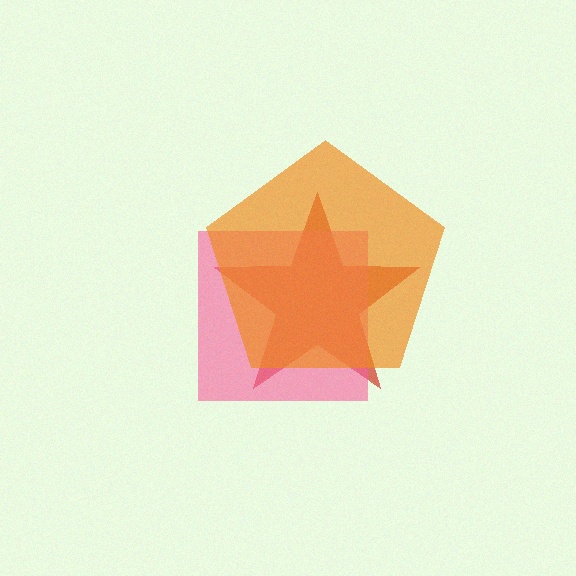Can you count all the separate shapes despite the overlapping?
Yes, there are 3 separate shapes.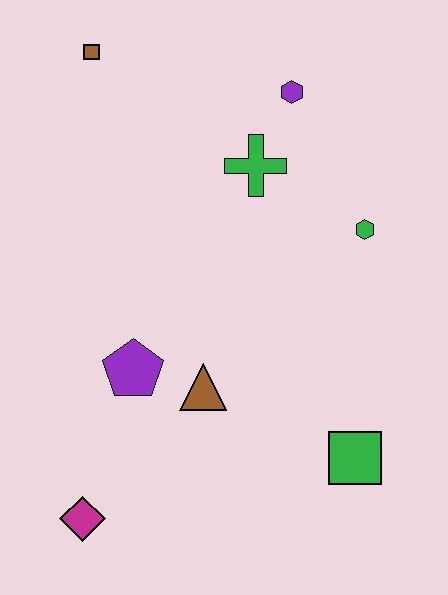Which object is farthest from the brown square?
The green square is farthest from the brown square.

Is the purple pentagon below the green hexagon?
Yes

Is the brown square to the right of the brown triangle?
No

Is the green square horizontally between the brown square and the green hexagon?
Yes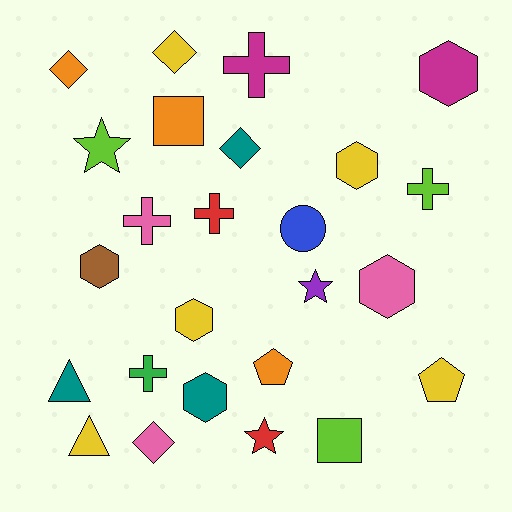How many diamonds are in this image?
There are 4 diamonds.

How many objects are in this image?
There are 25 objects.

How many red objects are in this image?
There are 2 red objects.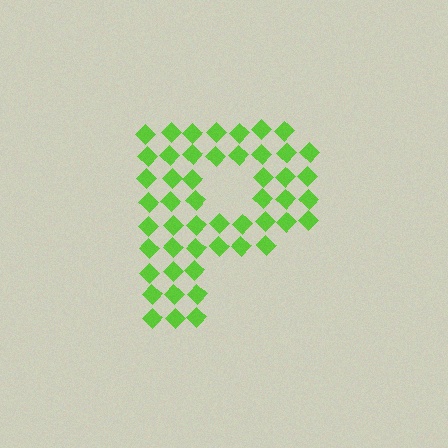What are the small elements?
The small elements are diamonds.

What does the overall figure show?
The overall figure shows the letter P.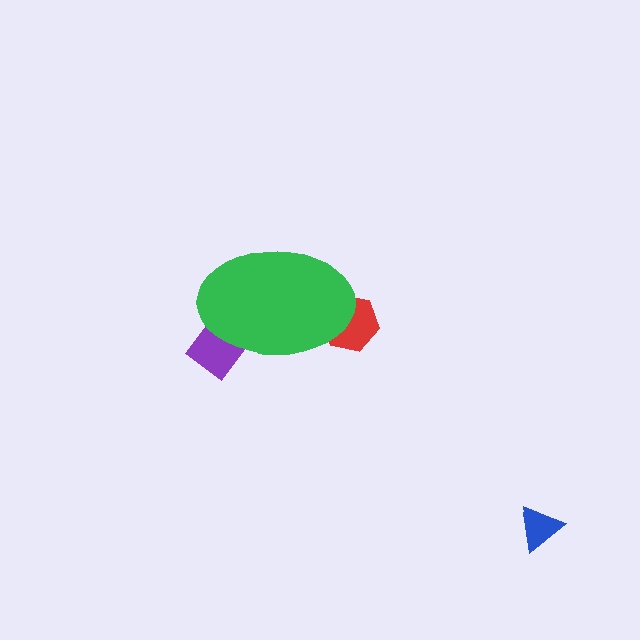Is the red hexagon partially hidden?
Yes, the red hexagon is partially hidden behind the green ellipse.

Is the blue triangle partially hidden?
No, the blue triangle is fully visible.